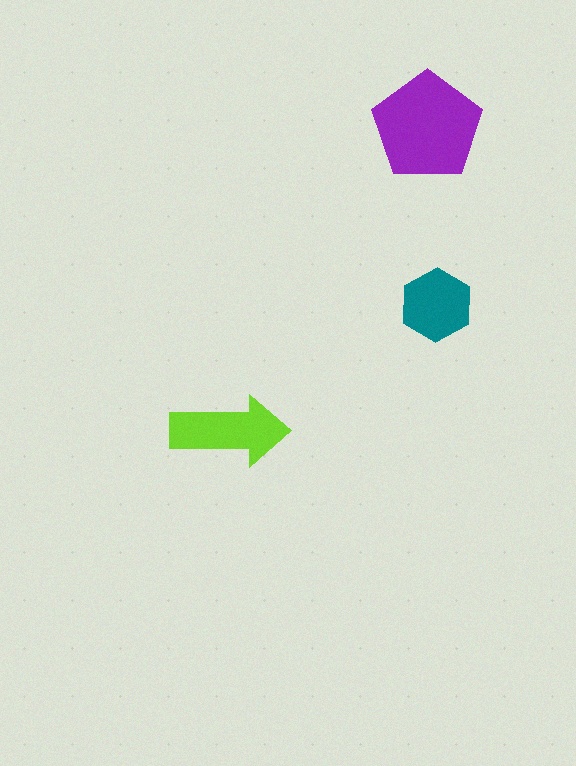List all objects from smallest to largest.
The teal hexagon, the lime arrow, the purple pentagon.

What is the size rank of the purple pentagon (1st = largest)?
1st.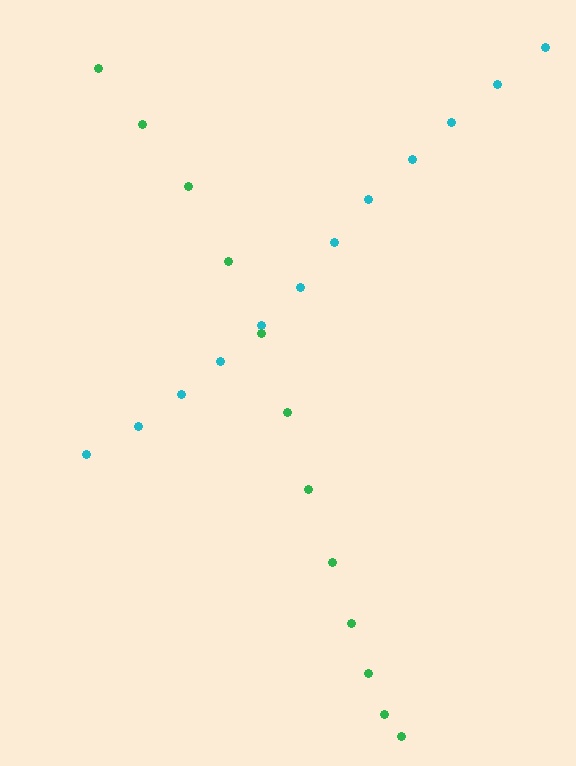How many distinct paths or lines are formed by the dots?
There are 2 distinct paths.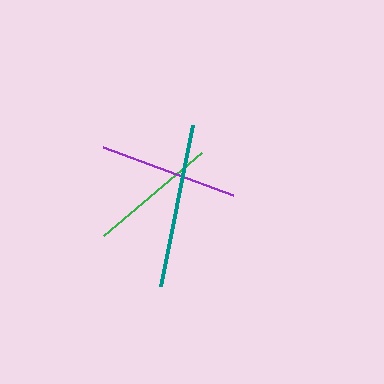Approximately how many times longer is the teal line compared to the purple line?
The teal line is approximately 1.2 times the length of the purple line.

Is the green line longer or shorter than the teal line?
The teal line is longer than the green line.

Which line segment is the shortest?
The green line is the shortest at approximately 129 pixels.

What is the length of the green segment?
The green segment is approximately 129 pixels long.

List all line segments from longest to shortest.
From longest to shortest: teal, purple, green.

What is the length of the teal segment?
The teal segment is approximately 164 pixels long.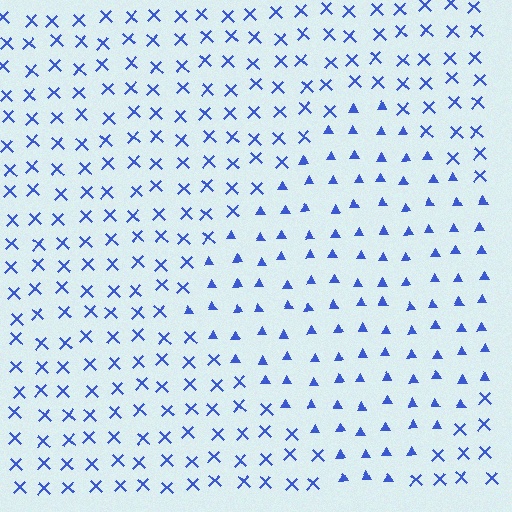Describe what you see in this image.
The image is filled with small blue elements arranged in a uniform grid. A diamond-shaped region contains triangles, while the surrounding area contains X marks. The boundary is defined purely by the change in element shape.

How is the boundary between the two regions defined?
The boundary is defined by a change in element shape: triangles inside vs. X marks outside. All elements share the same color and spacing.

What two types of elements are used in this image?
The image uses triangles inside the diamond region and X marks outside it.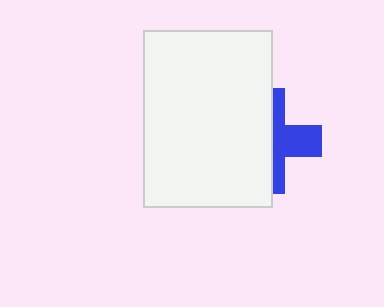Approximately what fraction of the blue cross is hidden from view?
Roughly 57% of the blue cross is hidden behind the white rectangle.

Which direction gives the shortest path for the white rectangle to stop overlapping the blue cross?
Moving left gives the shortest separation.